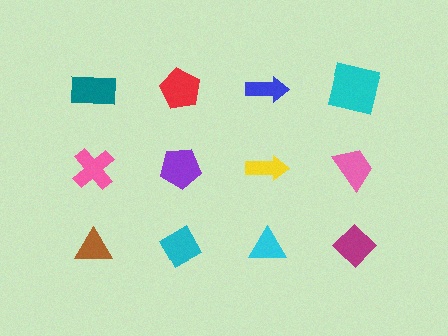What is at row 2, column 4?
A pink trapezoid.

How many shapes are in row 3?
4 shapes.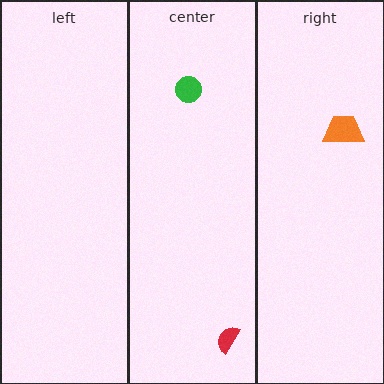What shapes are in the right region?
The orange trapezoid.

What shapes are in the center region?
The red semicircle, the green circle.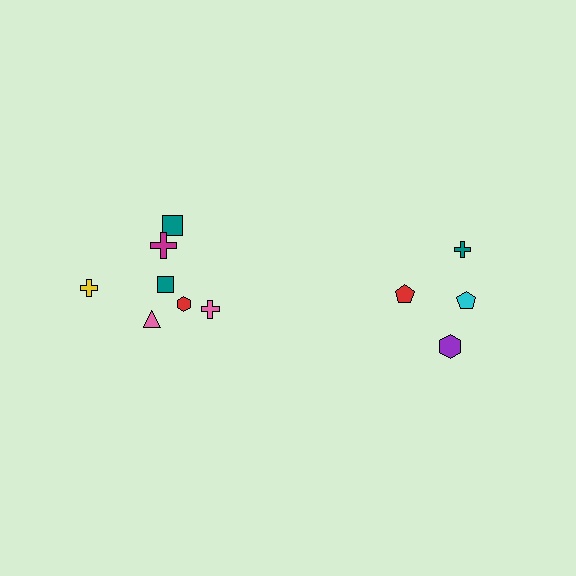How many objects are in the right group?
There are 4 objects.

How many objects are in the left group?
There are 7 objects.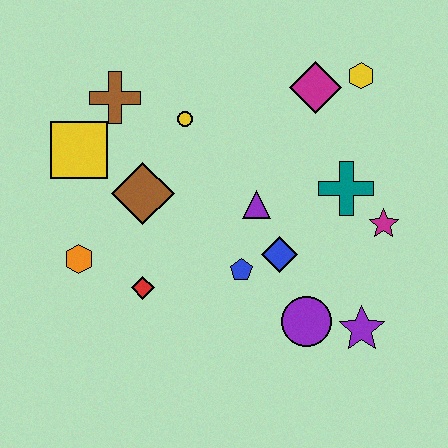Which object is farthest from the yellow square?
The purple star is farthest from the yellow square.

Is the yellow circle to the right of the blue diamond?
No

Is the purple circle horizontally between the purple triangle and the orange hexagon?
No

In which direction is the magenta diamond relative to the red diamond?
The magenta diamond is above the red diamond.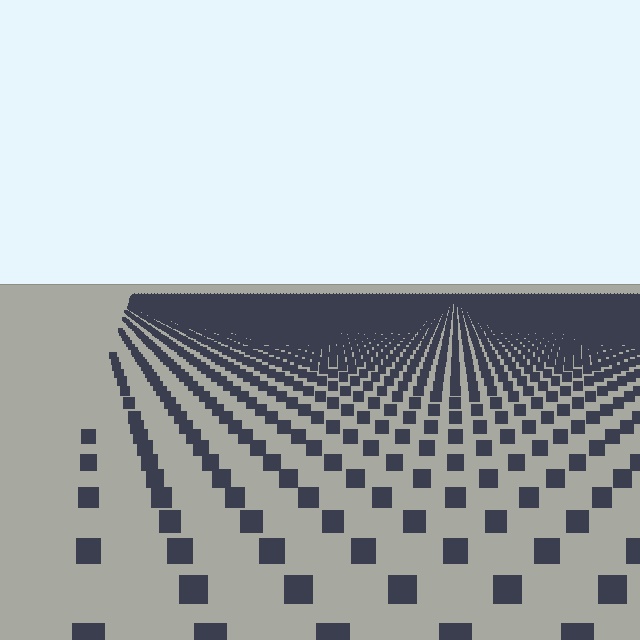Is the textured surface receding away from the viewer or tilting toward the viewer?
The surface is receding away from the viewer. Texture elements get smaller and denser toward the top.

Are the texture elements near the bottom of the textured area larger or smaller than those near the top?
Larger. Near the bottom, elements are closer to the viewer and appear at a bigger on-screen size.